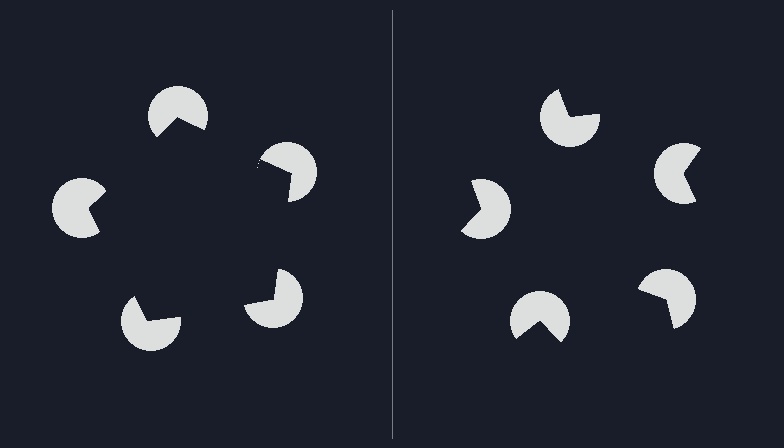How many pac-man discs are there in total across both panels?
10 — 5 on each side.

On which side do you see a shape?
An illusory pentagon appears on the left side. On the right side the wedge cuts are rotated, so no coherent shape forms.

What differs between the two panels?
The pac-man discs are positioned identically on both sides; only the wedge orientations differ. On the left they align to a pentagon; on the right they are misaligned.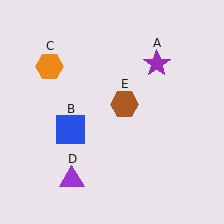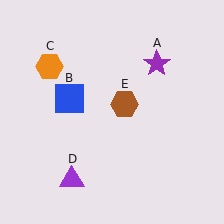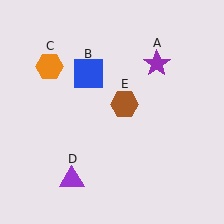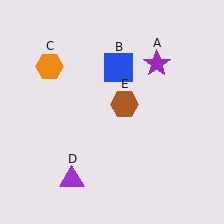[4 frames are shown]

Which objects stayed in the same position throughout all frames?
Purple star (object A) and orange hexagon (object C) and purple triangle (object D) and brown hexagon (object E) remained stationary.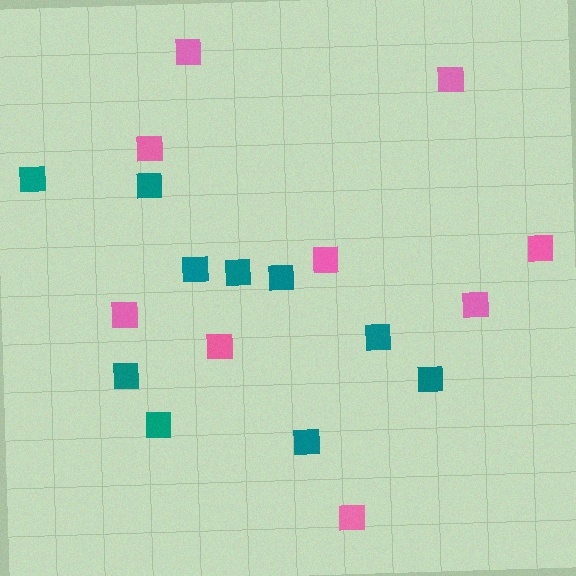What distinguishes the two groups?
There are 2 groups: one group of pink squares (9) and one group of teal squares (10).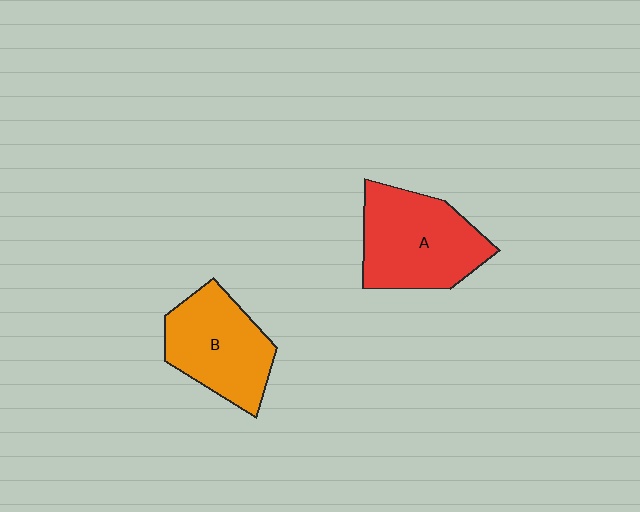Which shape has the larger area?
Shape A (red).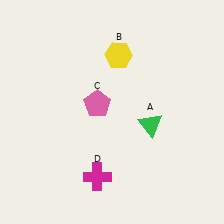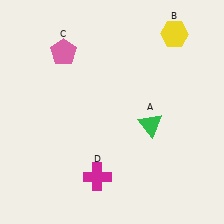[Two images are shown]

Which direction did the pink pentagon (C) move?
The pink pentagon (C) moved up.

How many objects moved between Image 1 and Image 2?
2 objects moved between the two images.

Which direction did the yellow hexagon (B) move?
The yellow hexagon (B) moved right.